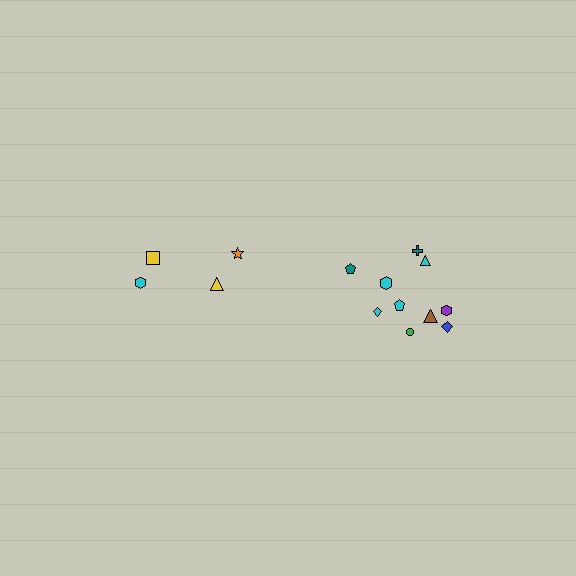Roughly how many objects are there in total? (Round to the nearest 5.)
Roughly 15 objects in total.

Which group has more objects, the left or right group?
The right group.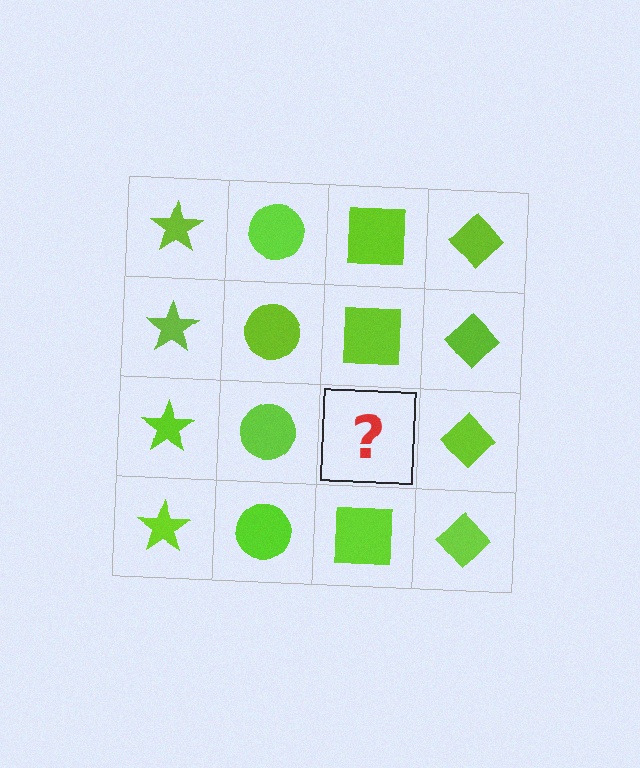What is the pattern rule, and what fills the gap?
The rule is that each column has a consistent shape. The gap should be filled with a lime square.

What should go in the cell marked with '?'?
The missing cell should contain a lime square.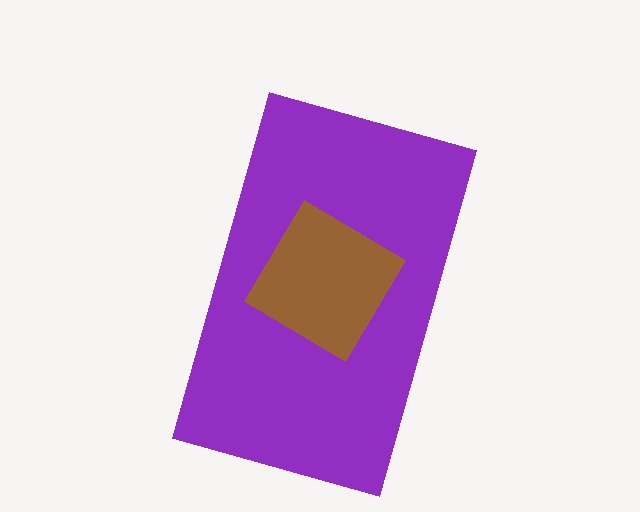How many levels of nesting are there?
2.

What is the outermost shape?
The purple rectangle.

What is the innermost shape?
The brown diamond.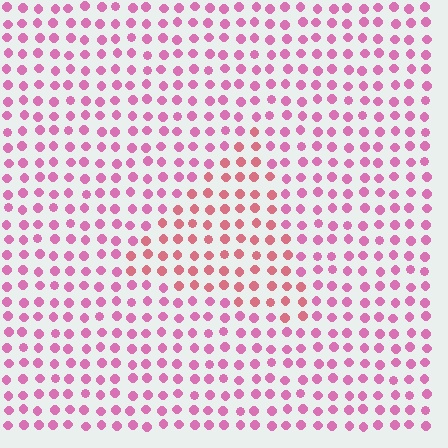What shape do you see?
I see a triangle.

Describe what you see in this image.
The image is filled with small pink elements in a uniform arrangement. A triangle-shaped region is visible where the elements are tinted to a slightly different hue, forming a subtle color boundary.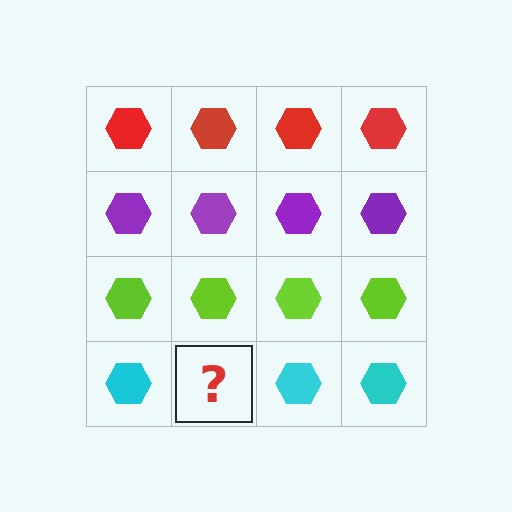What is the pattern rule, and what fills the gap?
The rule is that each row has a consistent color. The gap should be filled with a cyan hexagon.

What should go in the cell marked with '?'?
The missing cell should contain a cyan hexagon.